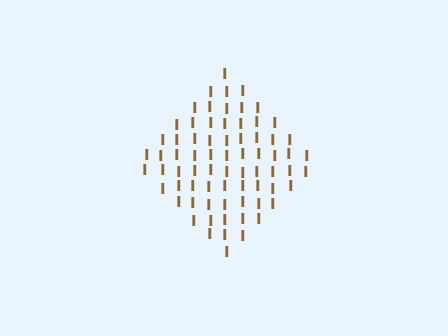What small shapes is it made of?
It is made of small letter I's.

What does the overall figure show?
The overall figure shows a diamond.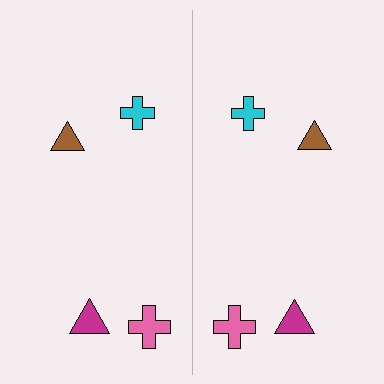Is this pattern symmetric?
Yes, this pattern has bilateral (reflection) symmetry.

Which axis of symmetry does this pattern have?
The pattern has a vertical axis of symmetry running through the center of the image.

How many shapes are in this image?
There are 8 shapes in this image.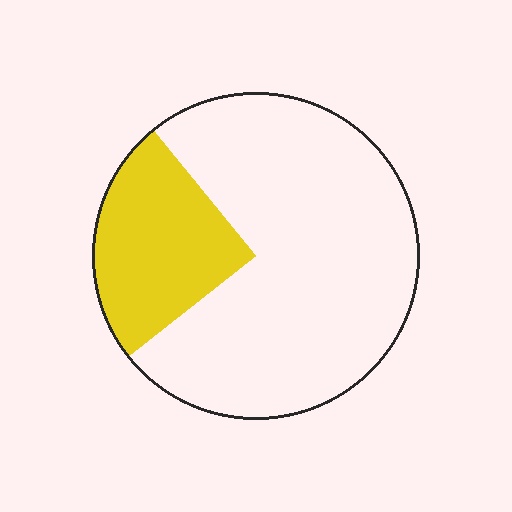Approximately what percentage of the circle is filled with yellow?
Approximately 25%.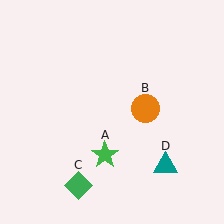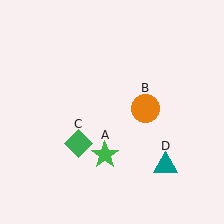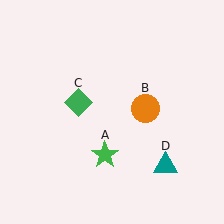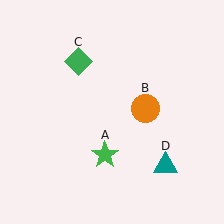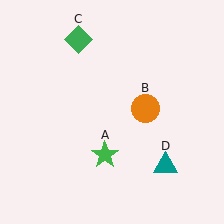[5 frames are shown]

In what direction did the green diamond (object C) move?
The green diamond (object C) moved up.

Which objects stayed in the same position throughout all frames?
Green star (object A) and orange circle (object B) and teal triangle (object D) remained stationary.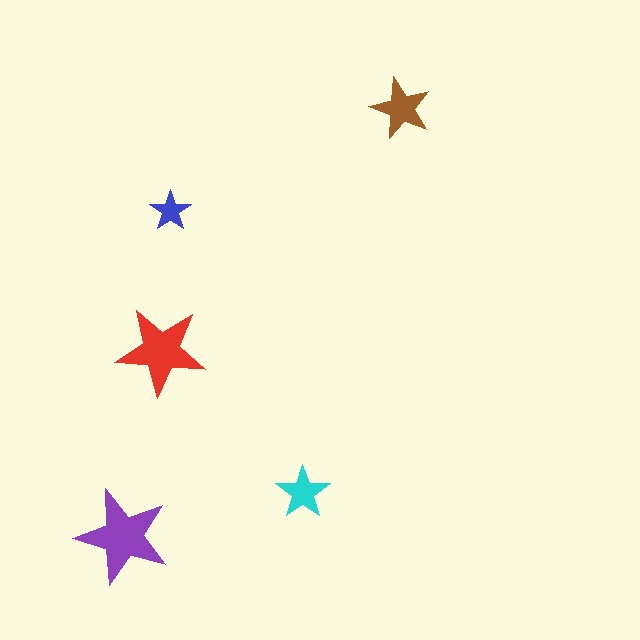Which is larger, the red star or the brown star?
The red one.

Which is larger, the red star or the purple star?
The purple one.